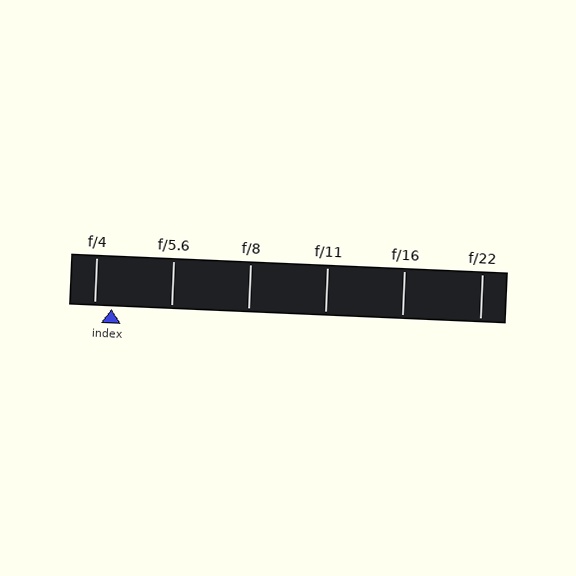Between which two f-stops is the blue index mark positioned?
The index mark is between f/4 and f/5.6.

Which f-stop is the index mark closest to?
The index mark is closest to f/4.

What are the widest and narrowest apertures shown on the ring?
The widest aperture shown is f/4 and the narrowest is f/22.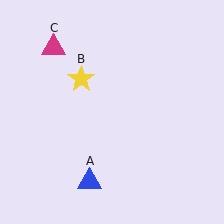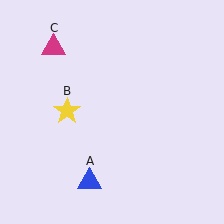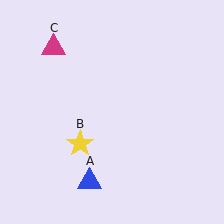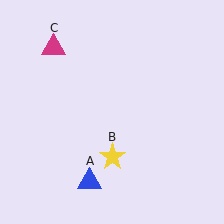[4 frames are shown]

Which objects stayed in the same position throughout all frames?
Blue triangle (object A) and magenta triangle (object C) remained stationary.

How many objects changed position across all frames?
1 object changed position: yellow star (object B).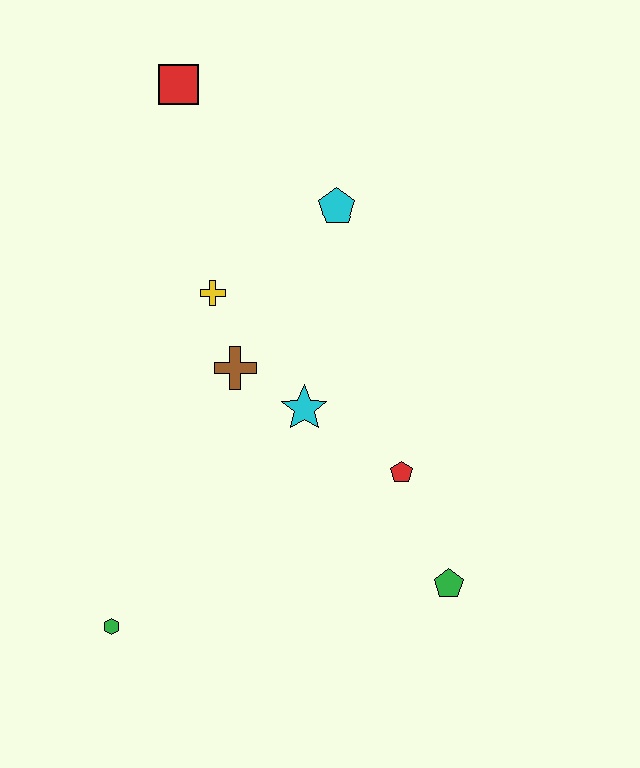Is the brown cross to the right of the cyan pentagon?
No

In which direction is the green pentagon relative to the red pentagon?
The green pentagon is below the red pentagon.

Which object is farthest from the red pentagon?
The red square is farthest from the red pentagon.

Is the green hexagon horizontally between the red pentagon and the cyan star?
No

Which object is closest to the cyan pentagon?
The yellow cross is closest to the cyan pentagon.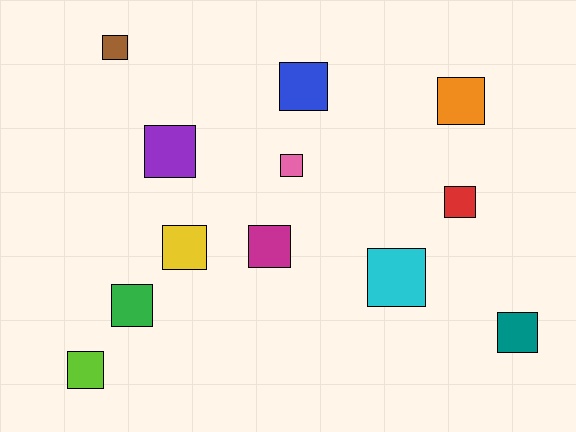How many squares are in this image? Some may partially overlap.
There are 12 squares.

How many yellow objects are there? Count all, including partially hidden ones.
There is 1 yellow object.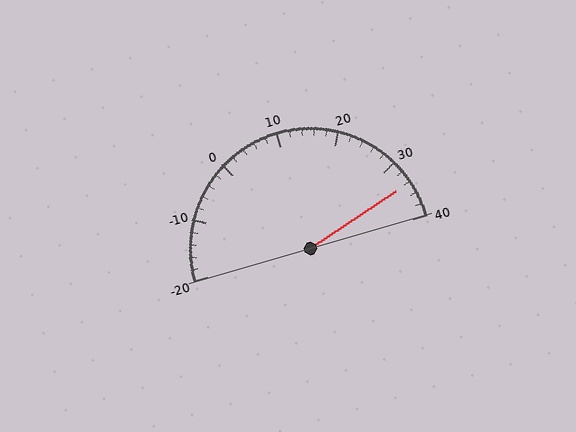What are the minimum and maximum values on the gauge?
The gauge ranges from -20 to 40.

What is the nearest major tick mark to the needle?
The nearest major tick mark is 30.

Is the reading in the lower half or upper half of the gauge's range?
The reading is in the upper half of the range (-20 to 40).